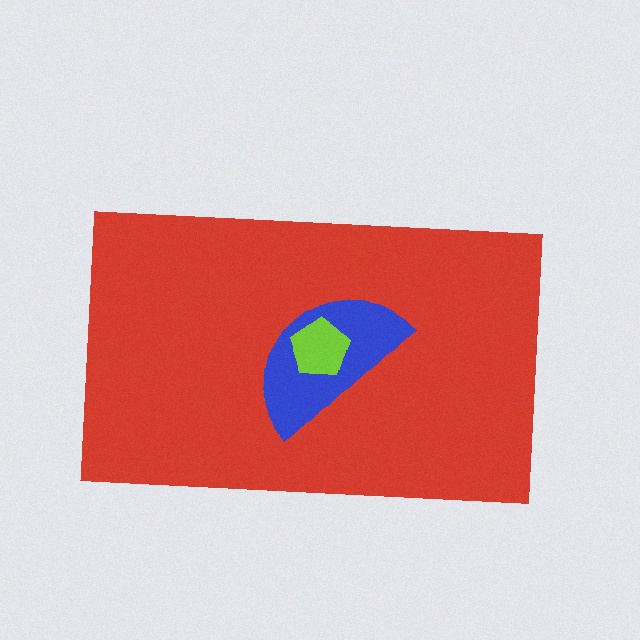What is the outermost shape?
The red rectangle.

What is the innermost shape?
The lime pentagon.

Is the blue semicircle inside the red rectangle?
Yes.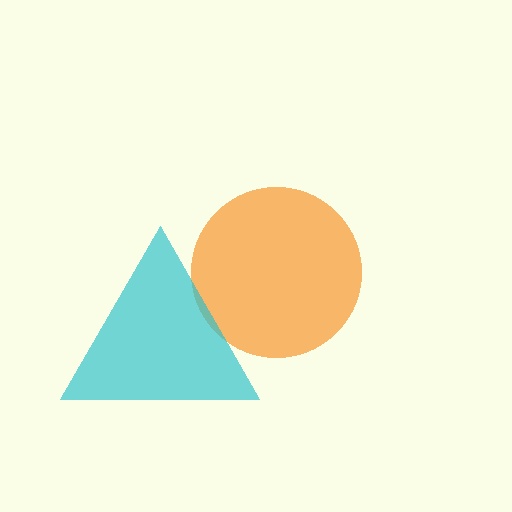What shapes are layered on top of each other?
The layered shapes are: an orange circle, a cyan triangle.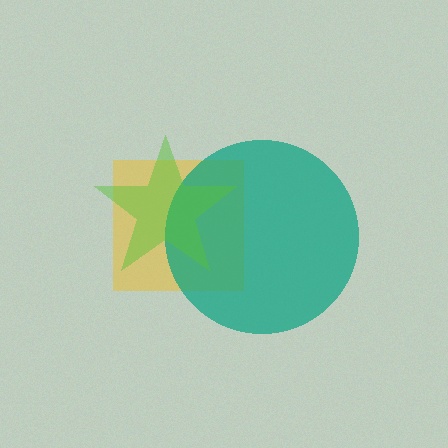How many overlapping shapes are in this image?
There are 3 overlapping shapes in the image.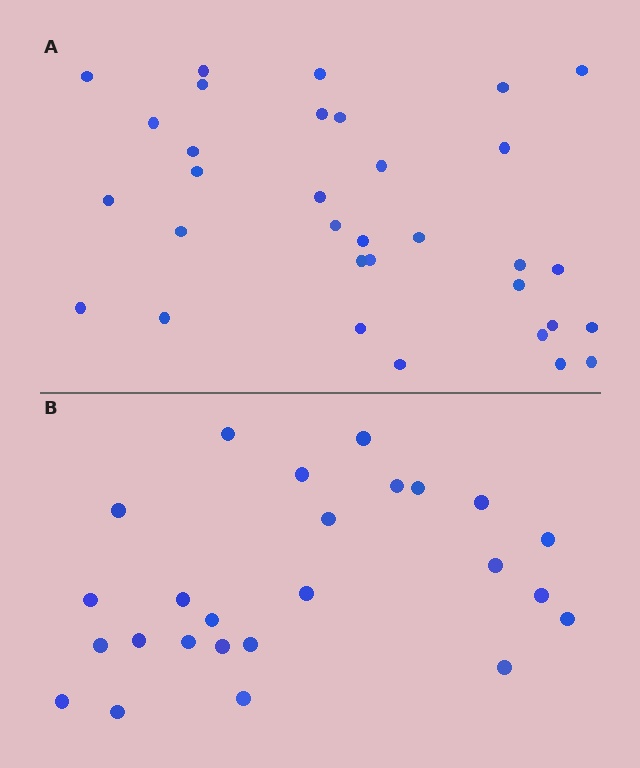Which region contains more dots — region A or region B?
Region A (the top region) has more dots.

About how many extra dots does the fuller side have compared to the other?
Region A has roughly 8 or so more dots than region B.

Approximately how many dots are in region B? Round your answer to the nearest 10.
About 20 dots. (The exact count is 25, which rounds to 20.)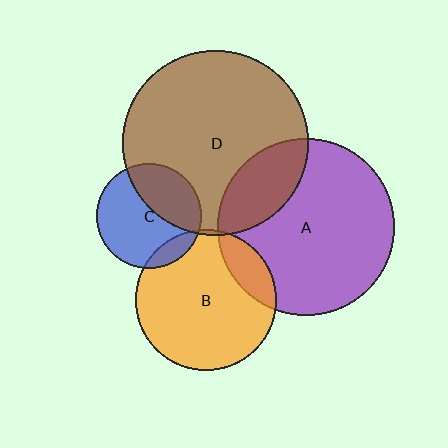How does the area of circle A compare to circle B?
Approximately 1.6 times.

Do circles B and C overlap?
Yes.